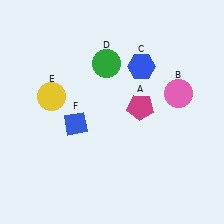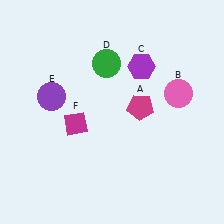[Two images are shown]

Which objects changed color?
C changed from blue to purple. E changed from yellow to purple. F changed from blue to magenta.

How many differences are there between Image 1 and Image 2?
There are 3 differences between the two images.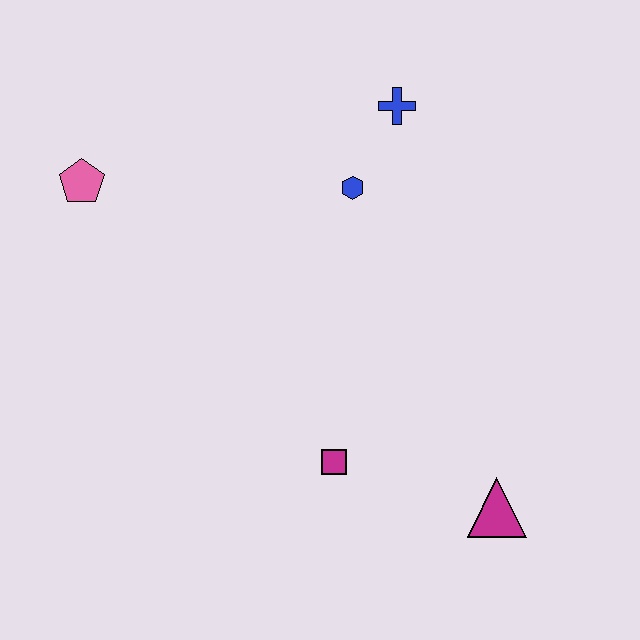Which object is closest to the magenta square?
The magenta triangle is closest to the magenta square.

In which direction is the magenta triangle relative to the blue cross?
The magenta triangle is below the blue cross.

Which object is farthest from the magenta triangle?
The pink pentagon is farthest from the magenta triangle.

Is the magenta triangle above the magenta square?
No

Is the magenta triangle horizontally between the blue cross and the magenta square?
No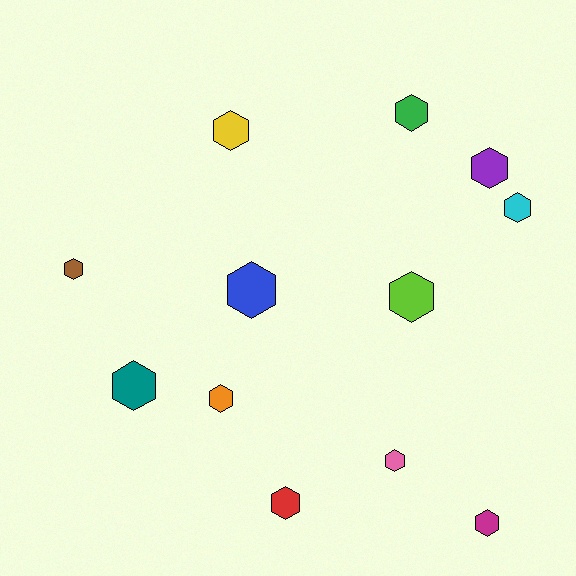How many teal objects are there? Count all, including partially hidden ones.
There is 1 teal object.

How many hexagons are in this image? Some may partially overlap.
There are 12 hexagons.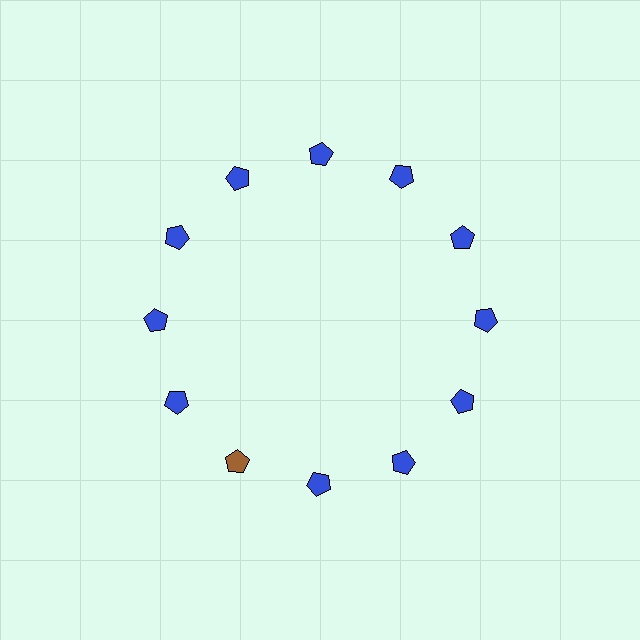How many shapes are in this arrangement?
There are 12 shapes arranged in a ring pattern.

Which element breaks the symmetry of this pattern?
The brown pentagon at roughly the 7 o'clock position breaks the symmetry. All other shapes are blue pentagons.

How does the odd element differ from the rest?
It has a different color: brown instead of blue.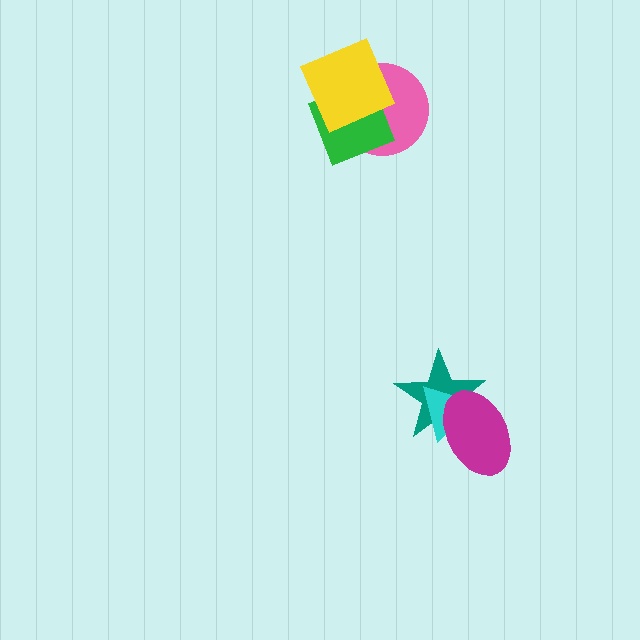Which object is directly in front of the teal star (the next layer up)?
The cyan triangle is directly in front of the teal star.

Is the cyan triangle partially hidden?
Yes, it is partially covered by another shape.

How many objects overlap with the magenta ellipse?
2 objects overlap with the magenta ellipse.